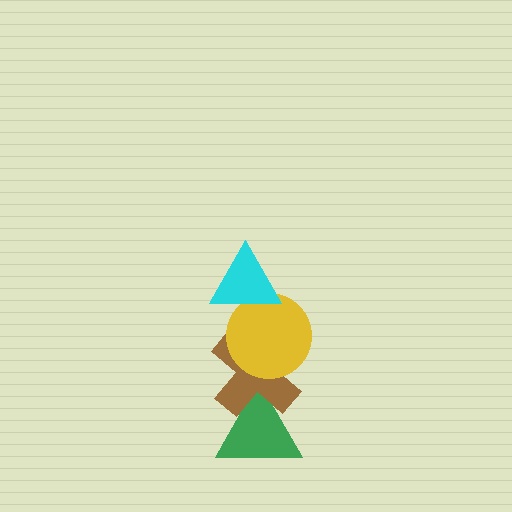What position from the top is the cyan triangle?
The cyan triangle is 1st from the top.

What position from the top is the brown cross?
The brown cross is 3rd from the top.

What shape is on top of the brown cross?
The yellow circle is on top of the brown cross.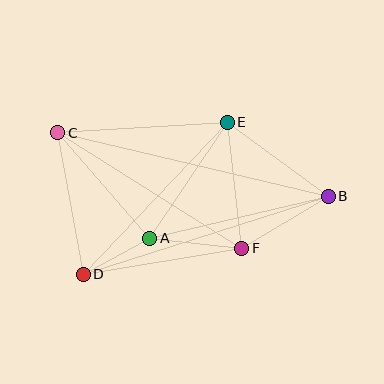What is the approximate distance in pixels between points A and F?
The distance between A and F is approximately 93 pixels.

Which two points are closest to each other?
Points A and D are closest to each other.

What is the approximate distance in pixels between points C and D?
The distance between C and D is approximately 144 pixels.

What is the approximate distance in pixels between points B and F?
The distance between B and F is approximately 101 pixels.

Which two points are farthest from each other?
Points B and C are farthest from each other.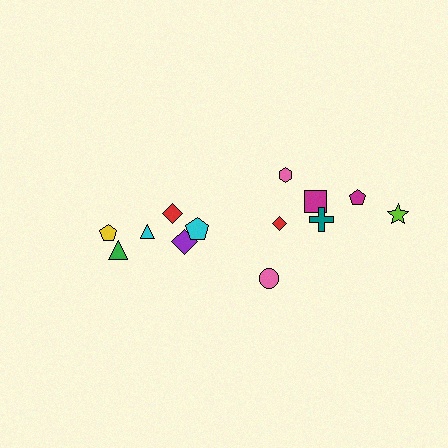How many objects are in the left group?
There are 5 objects.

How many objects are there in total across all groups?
There are 13 objects.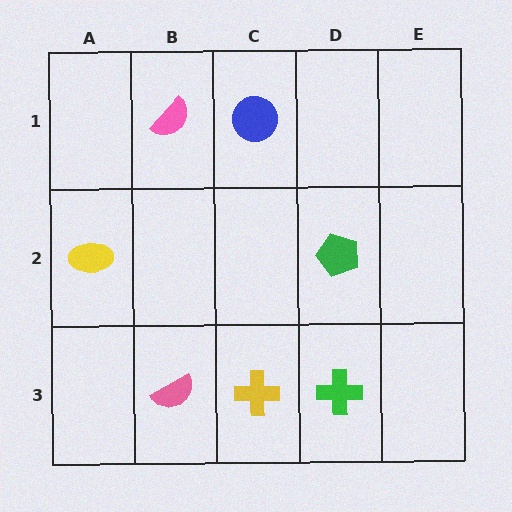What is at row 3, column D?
A green cross.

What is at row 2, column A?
A yellow ellipse.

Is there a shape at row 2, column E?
No, that cell is empty.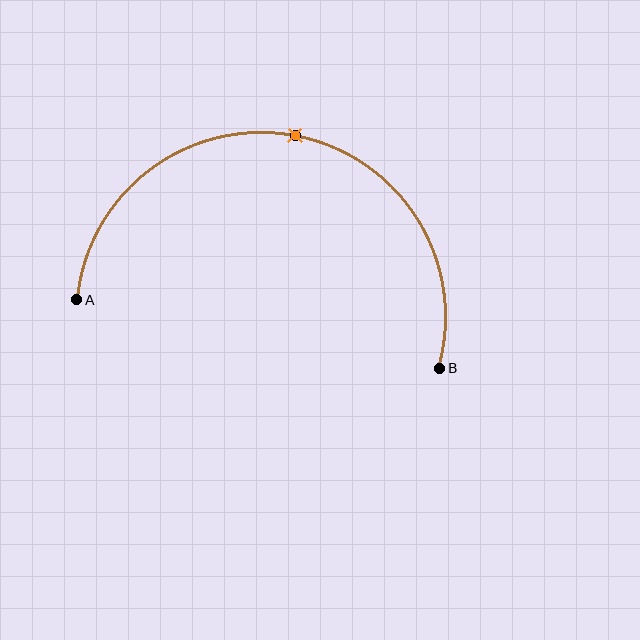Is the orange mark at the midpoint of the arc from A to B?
Yes. The orange mark lies on the arc at equal arc-length from both A and B — it is the arc midpoint.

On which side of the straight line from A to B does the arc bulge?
The arc bulges above the straight line connecting A and B.